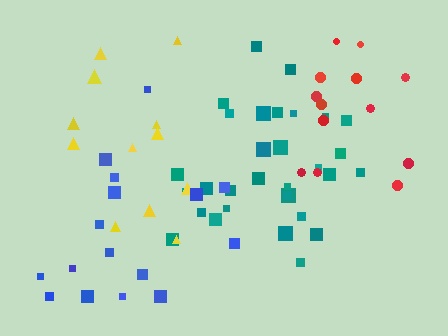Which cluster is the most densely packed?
Teal.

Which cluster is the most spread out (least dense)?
Yellow.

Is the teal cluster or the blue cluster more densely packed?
Teal.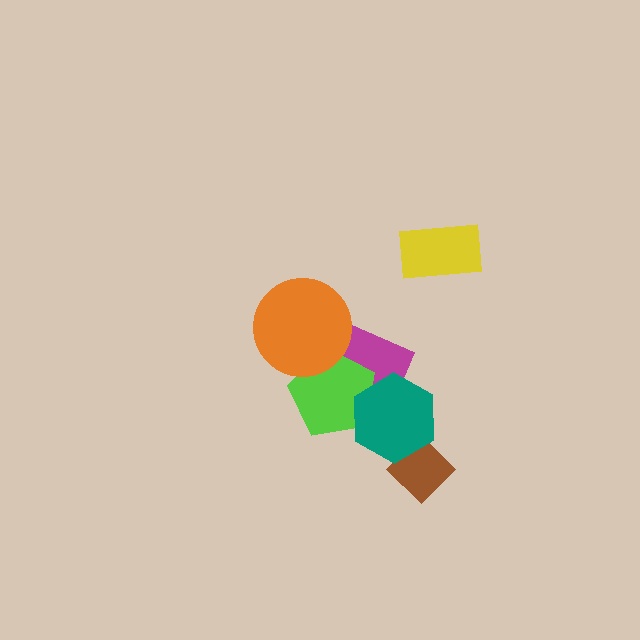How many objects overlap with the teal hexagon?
3 objects overlap with the teal hexagon.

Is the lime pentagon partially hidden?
Yes, it is partially covered by another shape.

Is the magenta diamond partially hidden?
Yes, it is partially covered by another shape.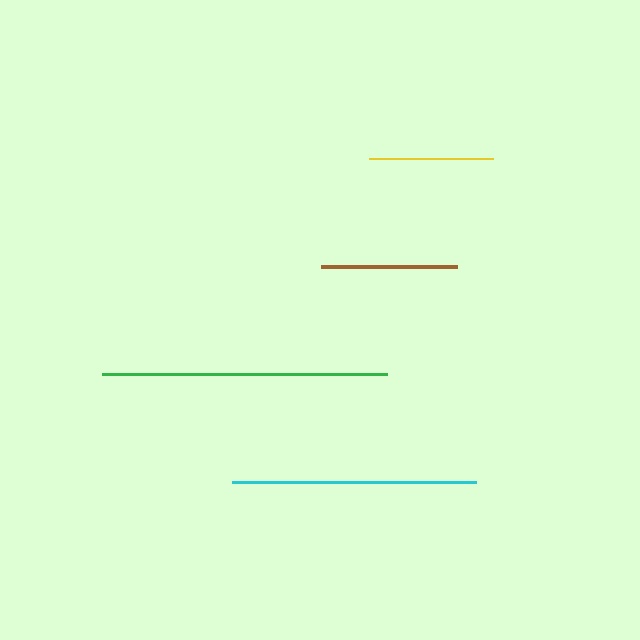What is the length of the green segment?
The green segment is approximately 286 pixels long.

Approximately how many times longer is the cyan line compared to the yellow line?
The cyan line is approximately 2.0 times the length of the yellow line.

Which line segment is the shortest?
The yellow line is the shortest at approximately 124 pixels.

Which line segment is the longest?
The green line is the longest at approximately 286 pixels.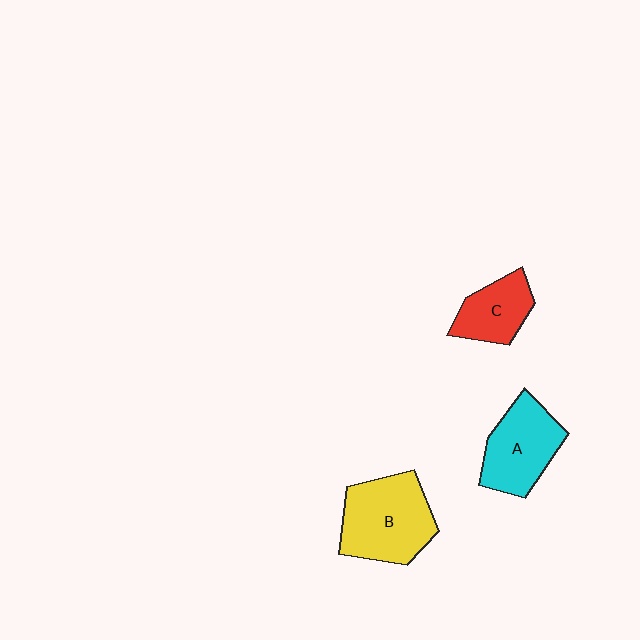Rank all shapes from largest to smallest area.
From largest to smallest: B (yellow), A (cyan), C (red).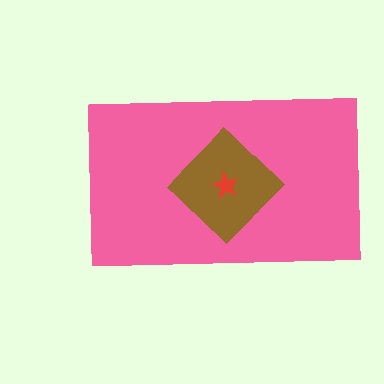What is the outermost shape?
The pink rectangle.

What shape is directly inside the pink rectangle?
The brown diamond.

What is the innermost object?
The red star.